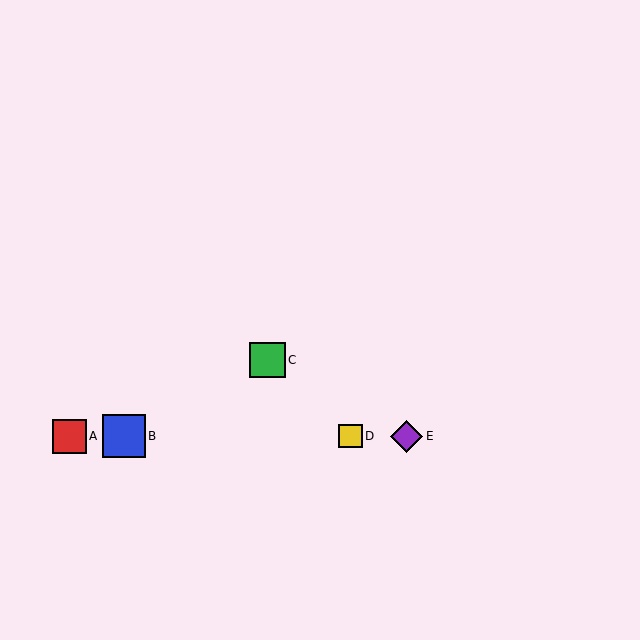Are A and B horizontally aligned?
Yes, both are at y≈436.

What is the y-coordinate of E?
Object E is at y≈436.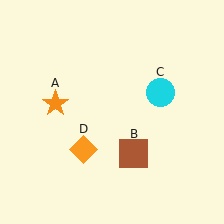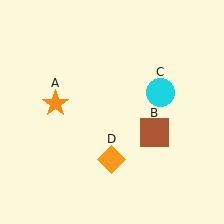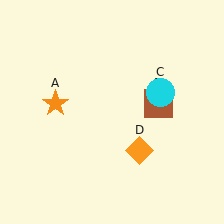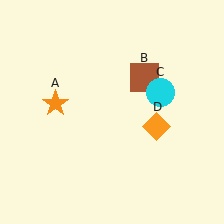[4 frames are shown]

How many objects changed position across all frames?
2 objects changed position: brown square (object B), orange diamond (object D).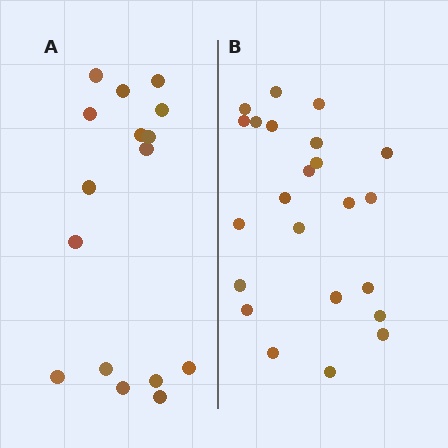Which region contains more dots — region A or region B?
Region B (the right region) has more dots.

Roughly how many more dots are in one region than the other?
Region B has roughly 8 or so more dots than region A.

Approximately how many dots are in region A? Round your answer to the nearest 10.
About 20 dots. (The exact count is 16, which rounds to 20.)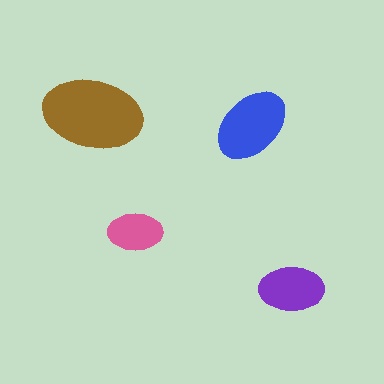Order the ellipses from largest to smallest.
the brown one, the blue one, the purple one, the pink one.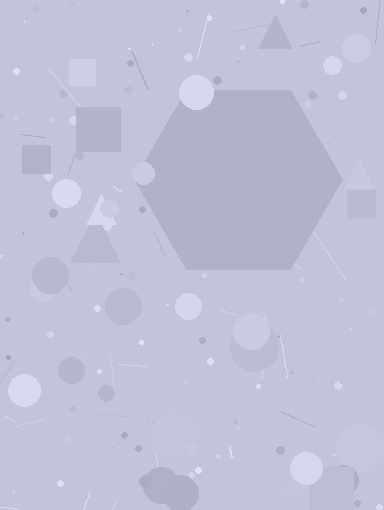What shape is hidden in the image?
A hexagon is hidden in the image.